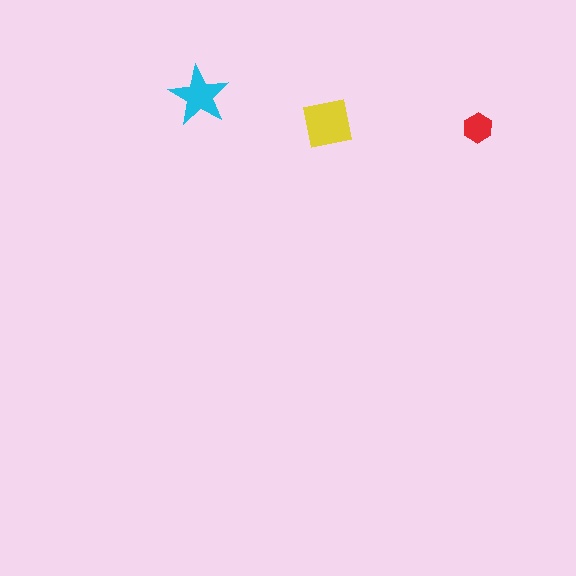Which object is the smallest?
The red hexagon.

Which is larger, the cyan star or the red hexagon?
The cyan star.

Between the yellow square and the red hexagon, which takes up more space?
The yellow square.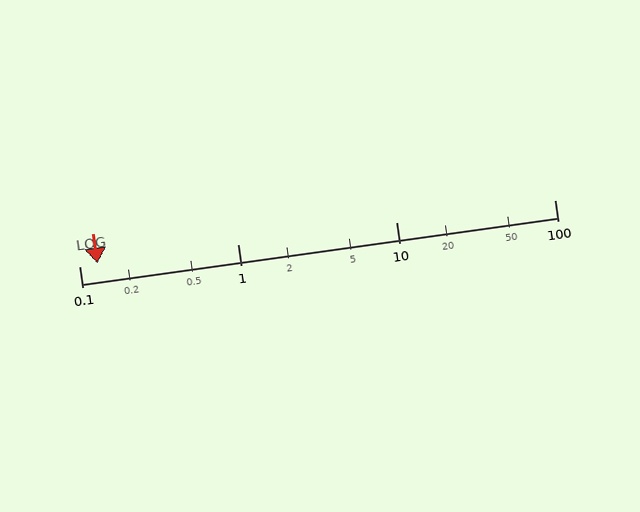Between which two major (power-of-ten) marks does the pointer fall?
The pointer is between 0.1 and 1.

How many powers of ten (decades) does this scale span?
The scale spans 3 decades, from 0.1 to 100.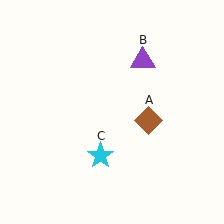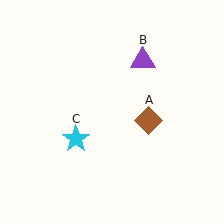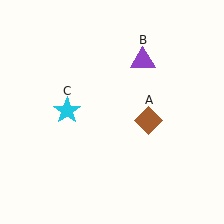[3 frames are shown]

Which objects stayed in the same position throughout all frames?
Brown diamond (object A) and purple triangle (object B) remained stationary.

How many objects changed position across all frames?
1 object changed position: cyan star (object C).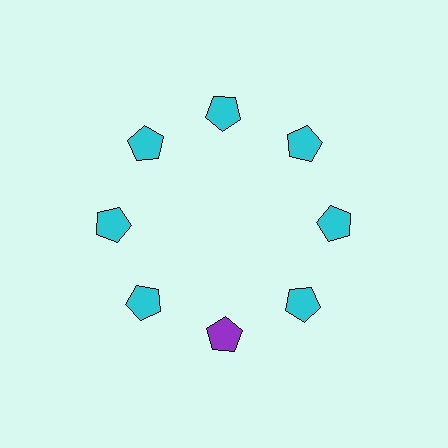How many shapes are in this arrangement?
There are 8 shapes arranged in a ring pattern.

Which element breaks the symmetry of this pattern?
The purple pentagon at roughly the 6 o'clock position breaks the symmetry. All other shapes are cyan pentagons.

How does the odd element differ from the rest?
It has a different color: purple instead of cyan.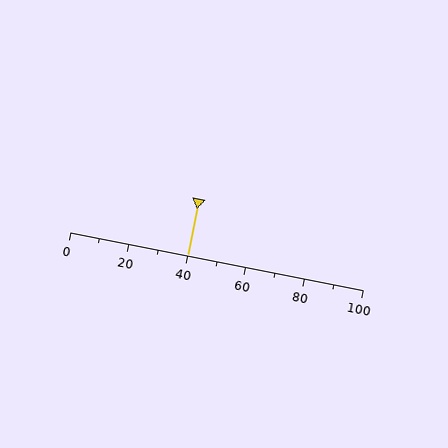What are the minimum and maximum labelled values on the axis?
The axis runs from 0 to 100.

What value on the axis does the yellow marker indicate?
The marker indicates approximately 40.